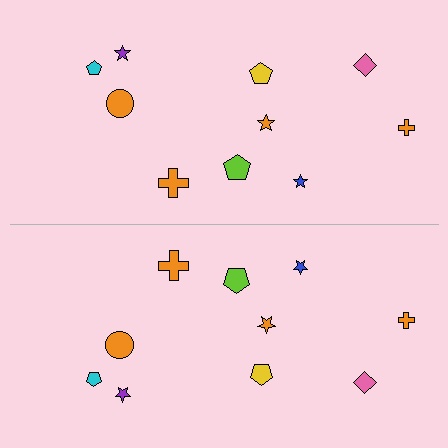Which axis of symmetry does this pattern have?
The pattern has a horizontal axis of symmetry running through the center of the image.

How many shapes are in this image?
There are 20 shapes in this image.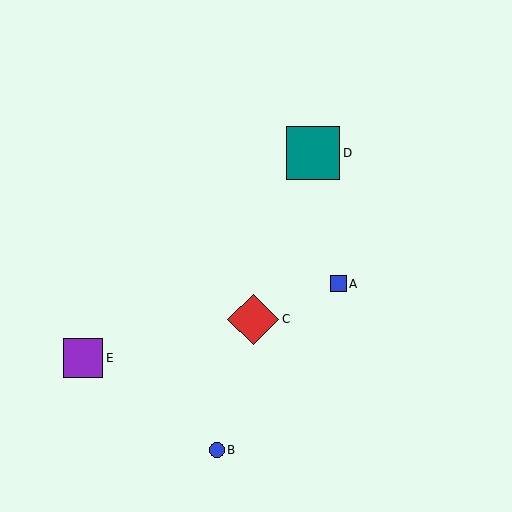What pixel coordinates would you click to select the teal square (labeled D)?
Click at (313, 153) to select the teal square D.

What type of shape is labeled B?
Shape B is a blue circle.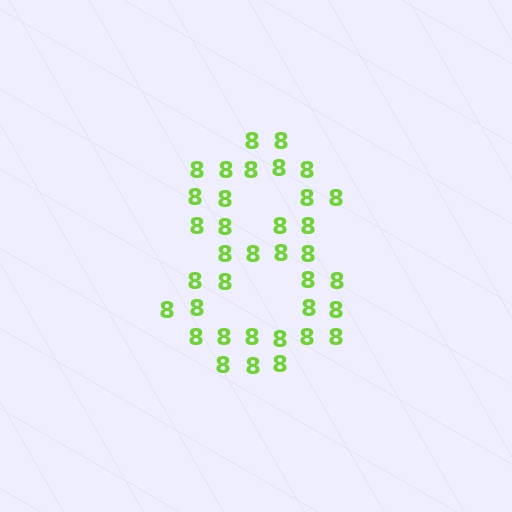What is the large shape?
The large shape is the digit 8.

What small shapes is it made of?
It is made of small digit 8's.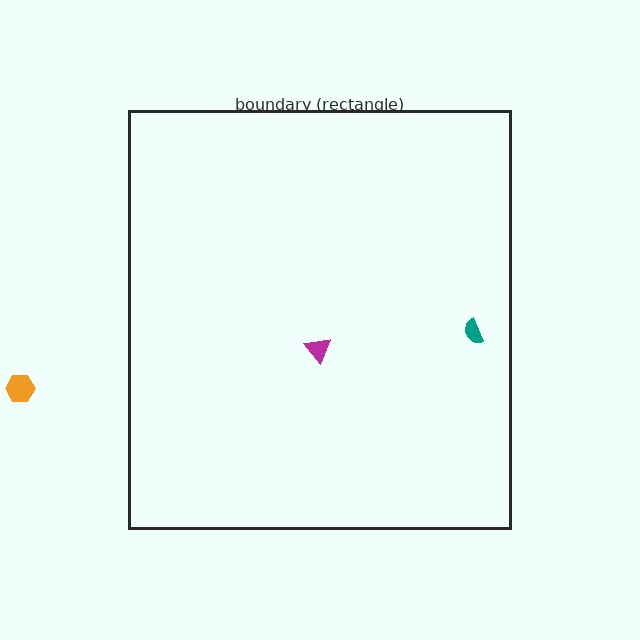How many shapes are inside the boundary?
2 inside, 1 outside.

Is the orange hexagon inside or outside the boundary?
Outside.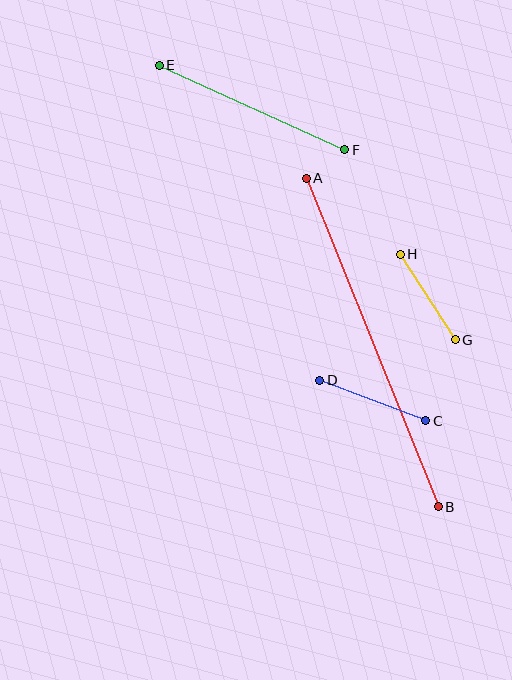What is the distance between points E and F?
The distance is approximately 204 pixels.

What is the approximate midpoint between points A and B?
The midpoint is at approximately (372, 343) pixels.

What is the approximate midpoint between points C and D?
The midpoint is at approximately (373, 400) pixels.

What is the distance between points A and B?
The distance is approximately 354 pixels.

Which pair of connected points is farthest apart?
Points A and B are farthest apart.